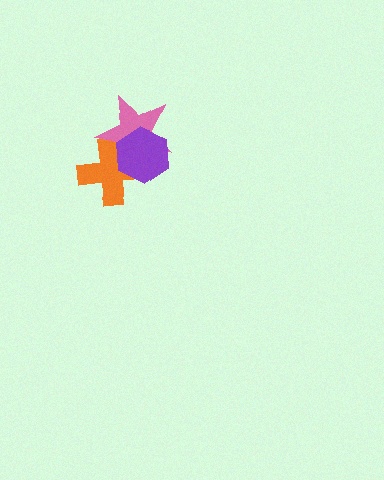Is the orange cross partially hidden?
Yes, it is partially covered by another shape.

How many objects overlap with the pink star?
2 objects overlap with the pink star.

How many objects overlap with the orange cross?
2 objects overlap with the orange cross.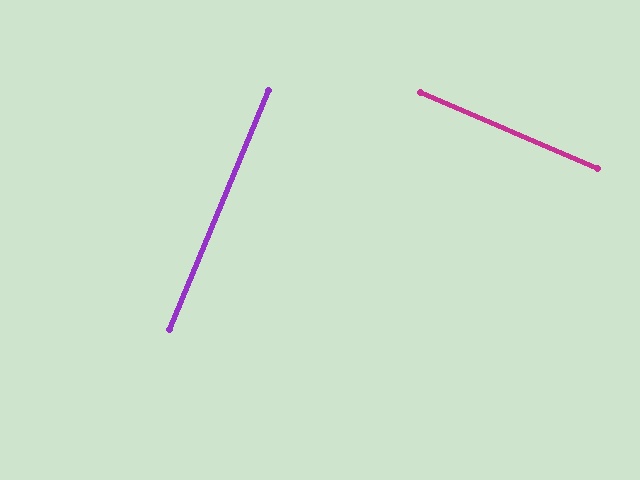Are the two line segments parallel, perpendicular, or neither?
Perpendicular — they meet at approximately 89°.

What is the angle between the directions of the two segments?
Approximately 89 degrees.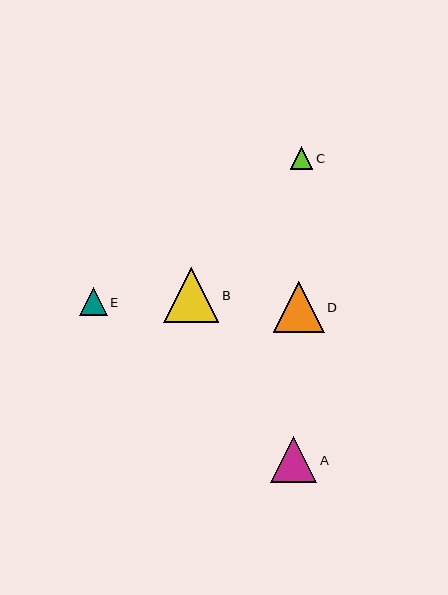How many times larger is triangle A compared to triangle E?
Triangle A is approximately 1.7 times the size of triangle E.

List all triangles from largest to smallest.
From largest to smallest: B, D, A, E, C.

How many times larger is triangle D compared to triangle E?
Triangle D is approximately 1.9 times the size of triangle E.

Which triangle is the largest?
Triangle B is the largest with a size of approximately 55 pixels.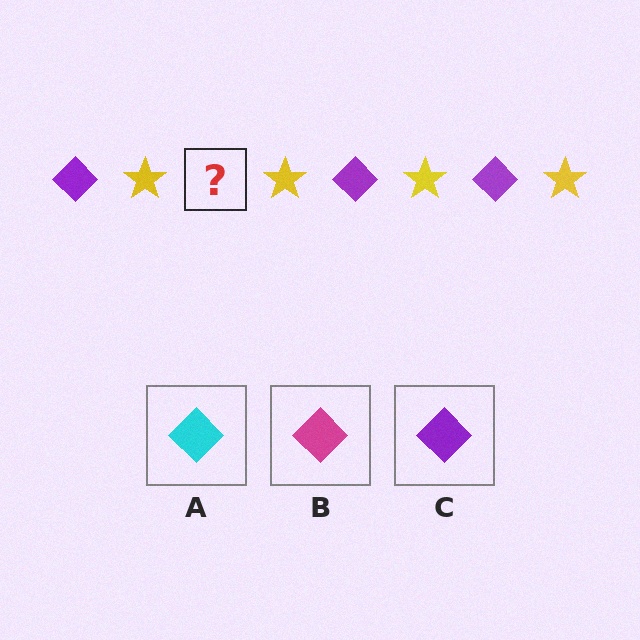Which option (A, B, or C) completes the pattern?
C.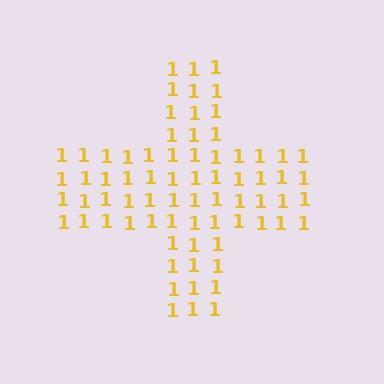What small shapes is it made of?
It is made of small digit 1's.